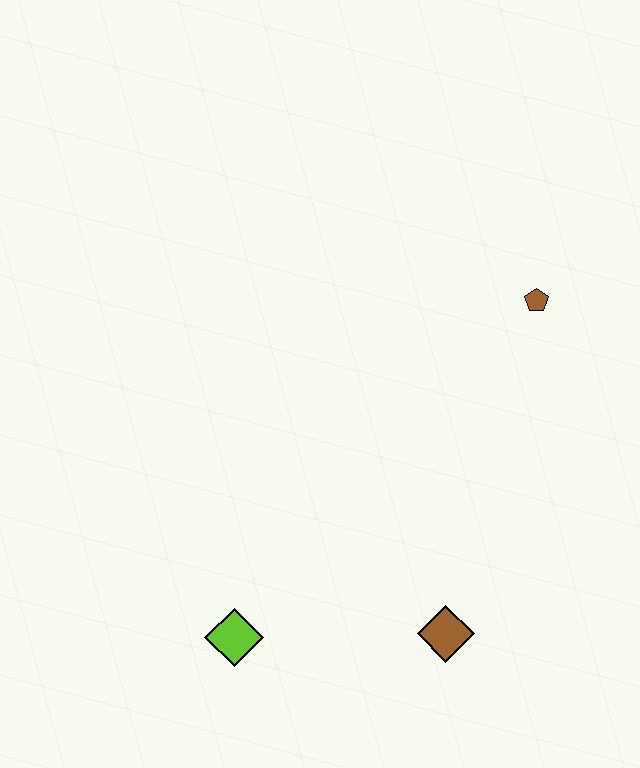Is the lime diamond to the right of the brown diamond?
No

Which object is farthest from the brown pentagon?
The lime diamond is farthest from the brown pentagon.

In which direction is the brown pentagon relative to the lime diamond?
The brown pentagon is above the lime diamond.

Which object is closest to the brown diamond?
The lime diamond is closest to the brown diamond.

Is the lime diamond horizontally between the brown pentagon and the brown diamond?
No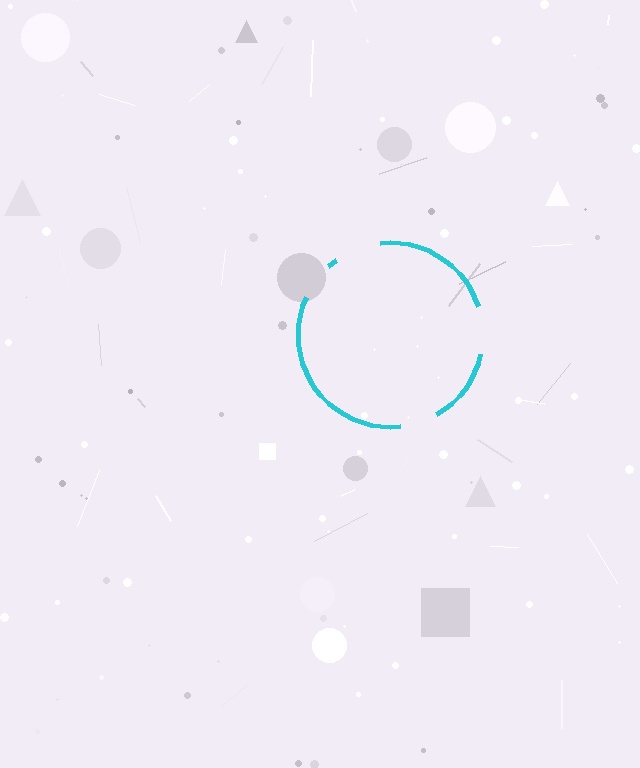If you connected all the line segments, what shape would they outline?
They would outline a circle.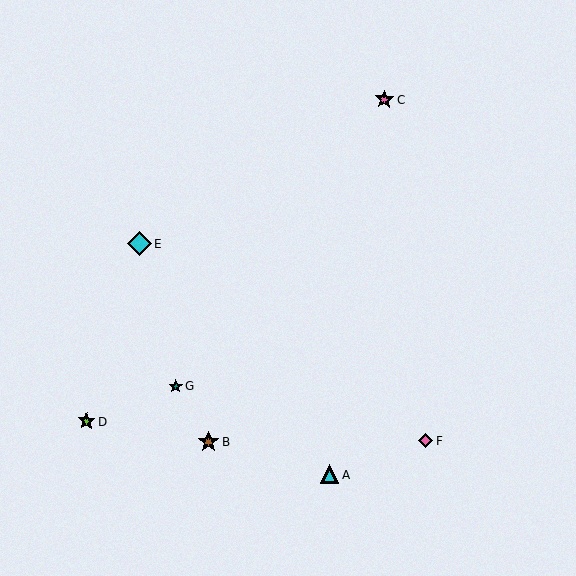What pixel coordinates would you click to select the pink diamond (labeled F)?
Click at (426, 441) to select the pink diamond F.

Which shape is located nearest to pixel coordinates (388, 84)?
The pink star (labeled C) at (384, 99) is nearest to that location.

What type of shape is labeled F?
Shape F is a pink diamond.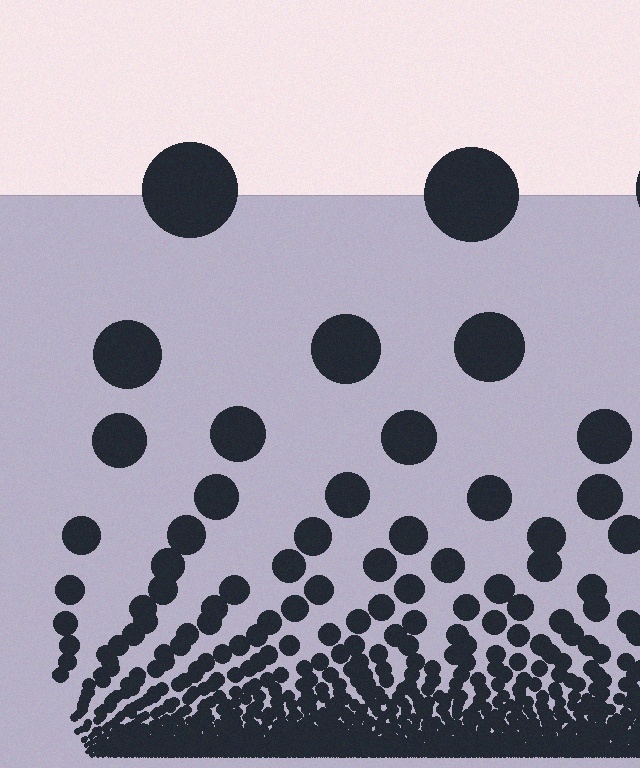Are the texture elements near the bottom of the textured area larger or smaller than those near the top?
Smaller. The gradient is inverted — elements near the bottom are smaller and denser.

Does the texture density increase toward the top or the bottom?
Density increases toward the bottom.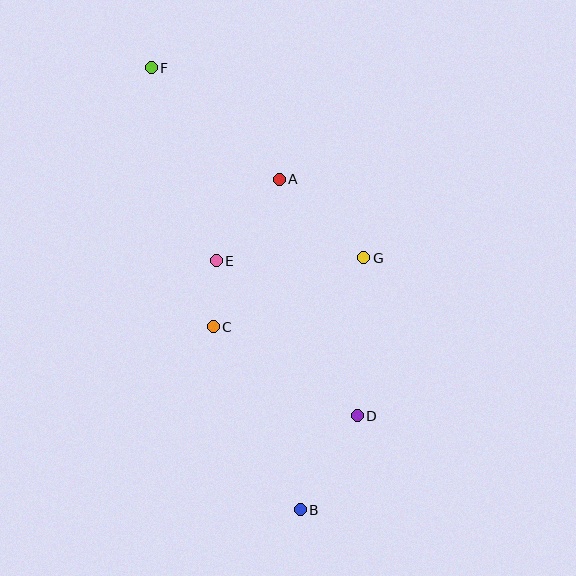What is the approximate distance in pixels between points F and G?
The distance between F and G is approximately 285 pixels.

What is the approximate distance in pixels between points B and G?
The distance between B and G is approximately 260 pixels.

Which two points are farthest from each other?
Points B and F are farthest from each other.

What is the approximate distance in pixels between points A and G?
The distance between A and G is approximately 116 pixels.